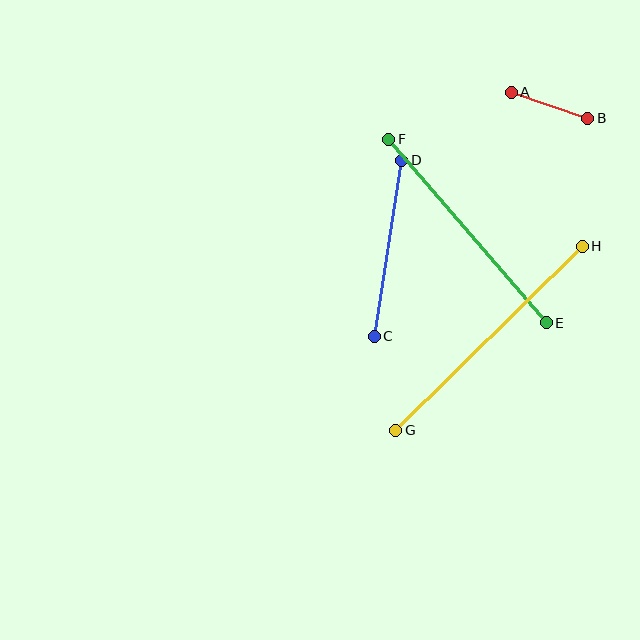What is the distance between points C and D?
The distance is approximately 178 pixels.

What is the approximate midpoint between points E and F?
The midpoint is at approximately (468, 231) pixels.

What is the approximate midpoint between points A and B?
The midpoint is at approximately (549, 105) pixels.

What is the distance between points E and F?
The distance is approximately 242 pixels.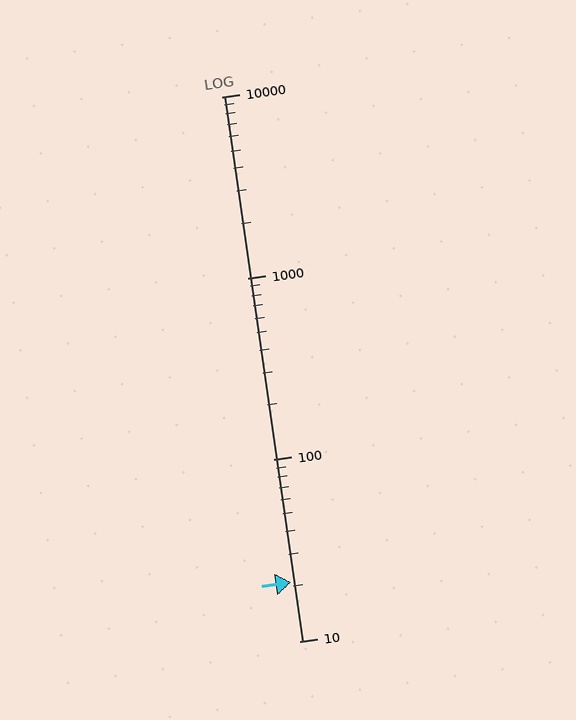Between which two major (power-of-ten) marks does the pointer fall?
The pointer is between 10 and 100.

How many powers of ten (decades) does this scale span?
The scale spans 3 decades, from 10 to 10000.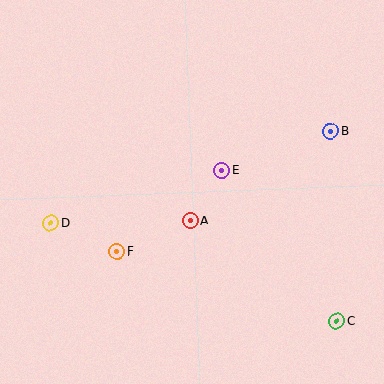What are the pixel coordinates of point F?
Point F is at (117, 252).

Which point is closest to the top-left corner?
Point D is closest to the top-left corner.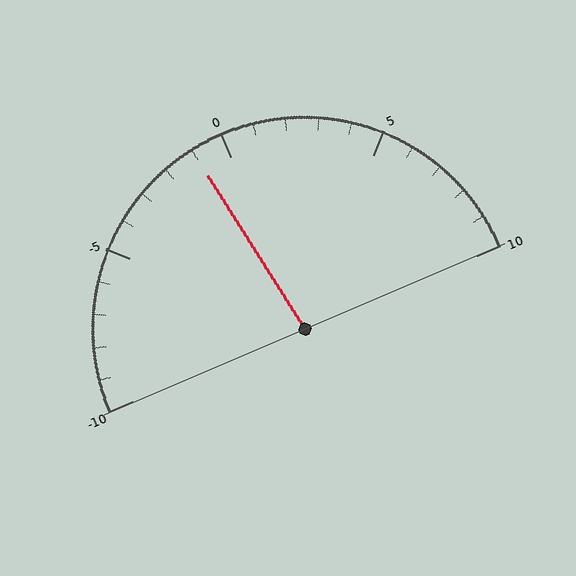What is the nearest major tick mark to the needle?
The nearest major tick mark is 0.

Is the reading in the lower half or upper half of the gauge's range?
The reading is in the lower half of the range (-10 to 10).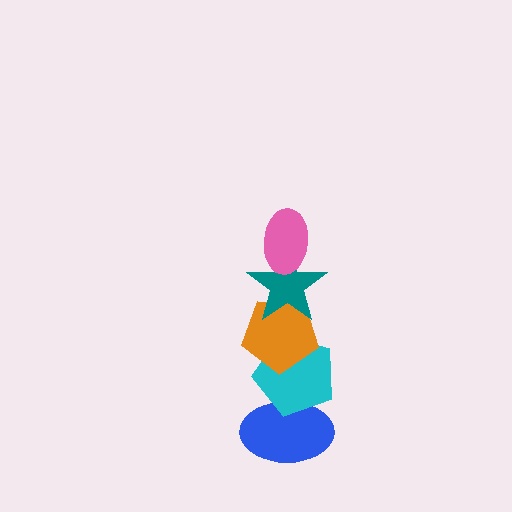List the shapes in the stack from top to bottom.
From top to bottom: the pink ellipse, the teal star, the orange pentagon, the cyan pentagon, the blue ellipse.